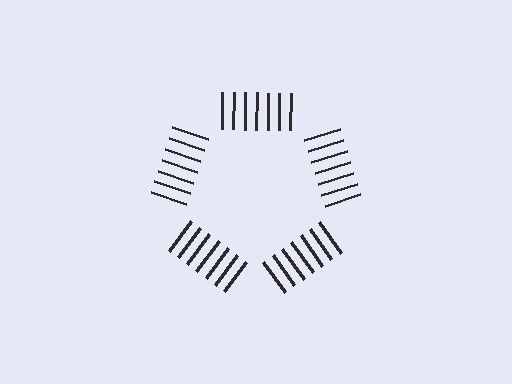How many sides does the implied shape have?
5 sides — the line-ends trace a pentagon.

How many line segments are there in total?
35 — 7 along each of the 5 edges.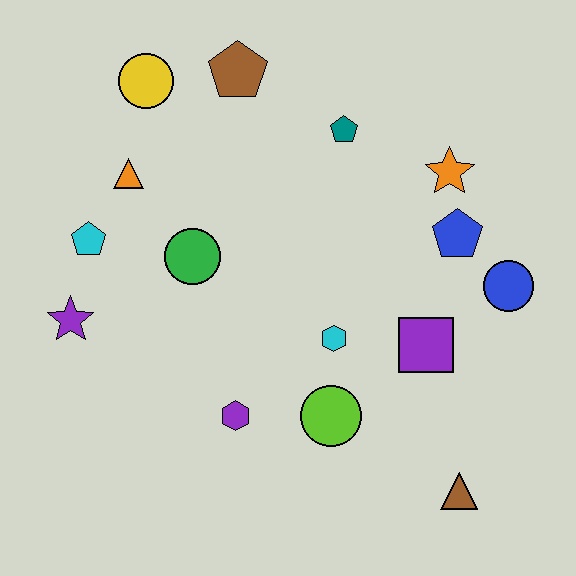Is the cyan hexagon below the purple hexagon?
No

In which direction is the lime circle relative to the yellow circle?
The lime circle is below the yellow circle.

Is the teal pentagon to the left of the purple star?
No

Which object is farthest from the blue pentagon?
The purple star is farthest from the blue pentagon.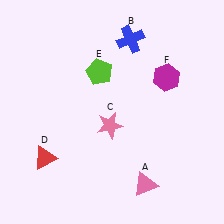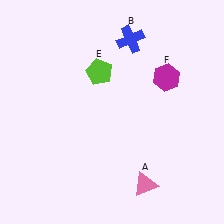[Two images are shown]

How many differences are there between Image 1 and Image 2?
There are 2 differences between the two images.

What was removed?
The pink star (C), the red triangle (D) were removed in Image 2.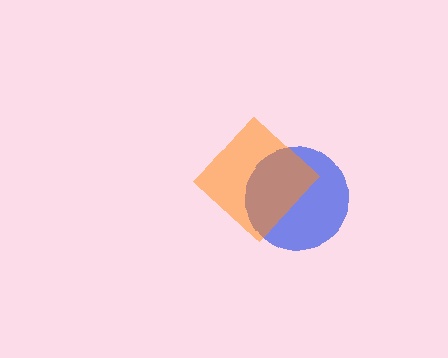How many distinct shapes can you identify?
There are 2 distinct shapes: a blue circle, an orange diamond.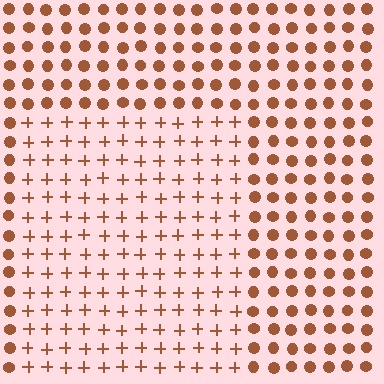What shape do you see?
I see a rectangle.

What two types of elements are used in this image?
The image uses plus signs inside the rectangle region and circles outside it.